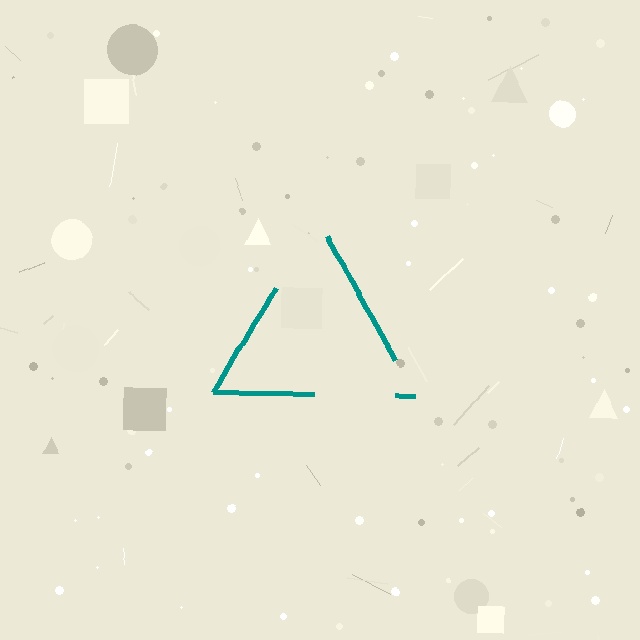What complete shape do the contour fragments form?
The contour fragments form a triangle.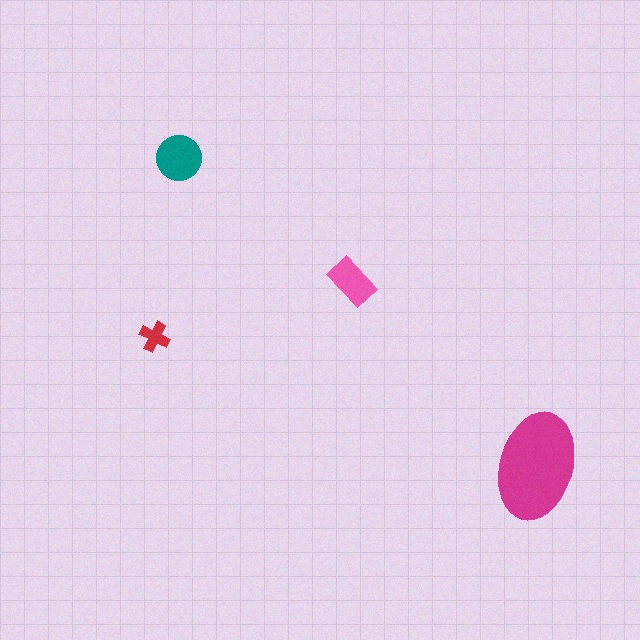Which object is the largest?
The magenta ellipse.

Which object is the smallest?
The red cross.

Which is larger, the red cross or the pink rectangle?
The pink rectangle.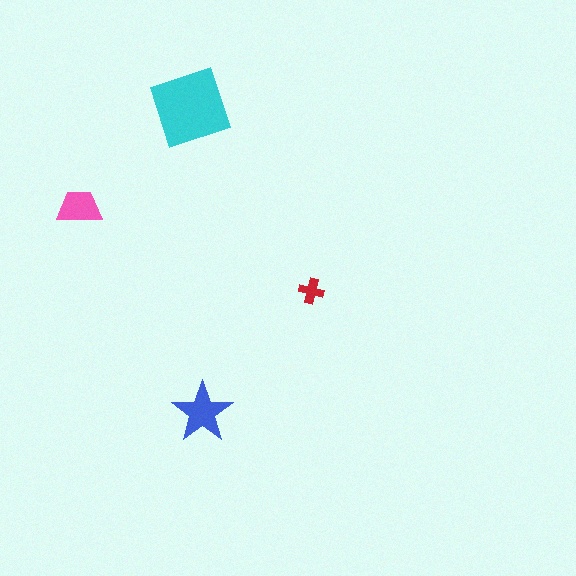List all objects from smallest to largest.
The red cross, the pink trapezoid, the blue star, the cyan square.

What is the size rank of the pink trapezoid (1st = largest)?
3rd.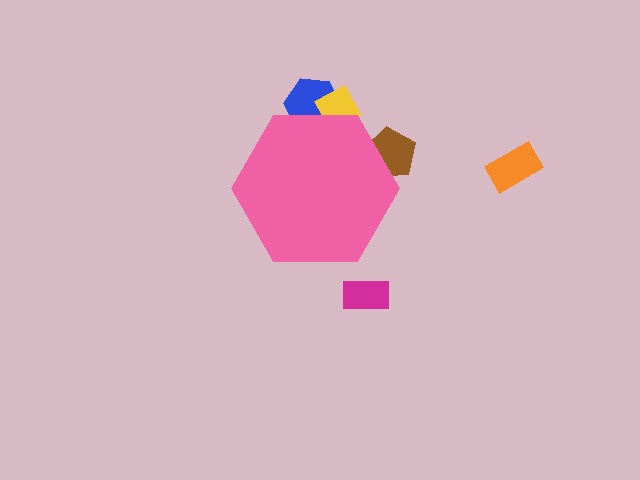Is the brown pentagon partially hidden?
Yes, the brown pentagon is partially hidden behind the pink hexagon.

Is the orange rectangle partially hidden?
No, the orange rectangle is fully visible.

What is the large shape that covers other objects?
A pink hexagon.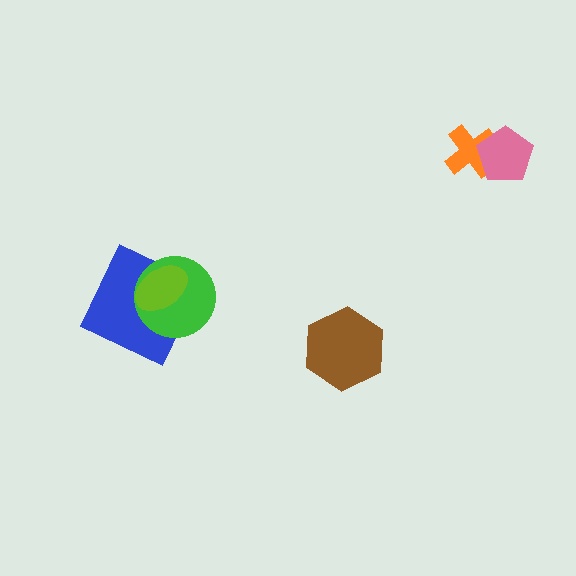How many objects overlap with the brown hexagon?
0 objects overlap with the brown hexagon.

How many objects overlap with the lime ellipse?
2 objects overlap with the lime ellipse.